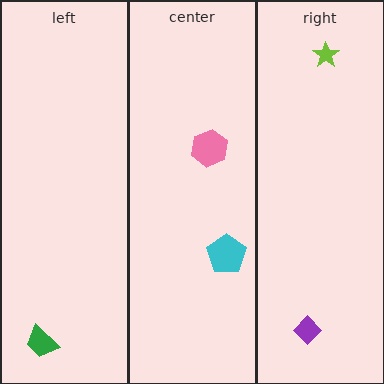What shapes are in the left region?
The green trapezoid.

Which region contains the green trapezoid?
The left region.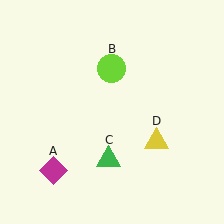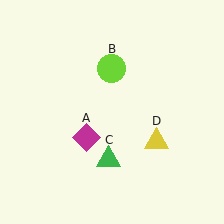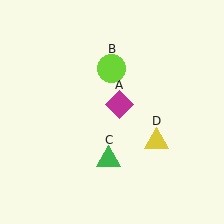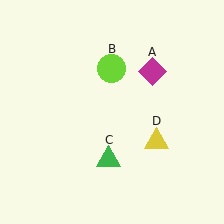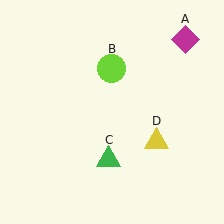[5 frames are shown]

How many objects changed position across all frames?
1 object changed position: magenta diamond (object A).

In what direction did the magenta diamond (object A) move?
The magenta diamond (object A) moved up and to the right.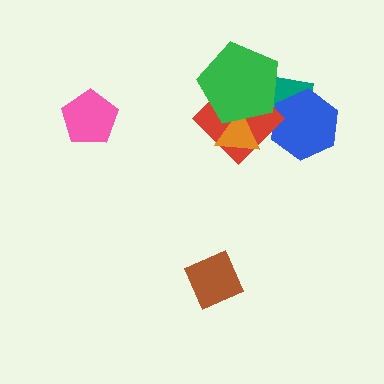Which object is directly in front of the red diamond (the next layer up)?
The orange triangle is directly in front of the red diamond.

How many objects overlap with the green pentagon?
3 objects overlap with the green pentagon.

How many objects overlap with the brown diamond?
0 objects overlap with the brown diamond.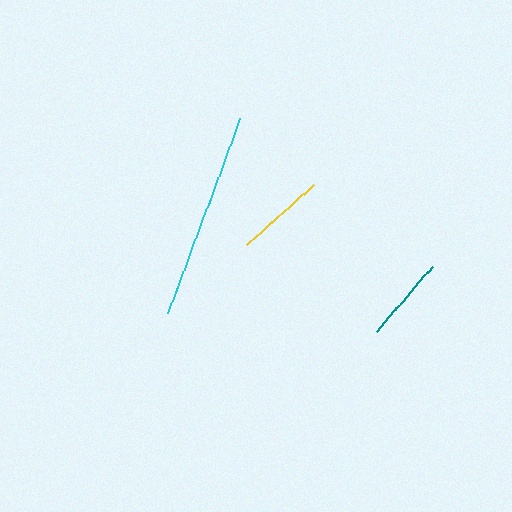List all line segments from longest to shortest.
From longest to shortest: cyan, yellow, teal.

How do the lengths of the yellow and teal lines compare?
The yellow and teal lines are approximately the same length.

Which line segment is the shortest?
The teal line is the shortest at approximately 86 pixels.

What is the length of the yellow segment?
The yellow segment is approximately 90 pixels long.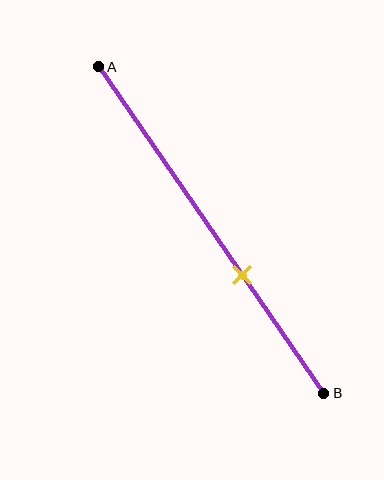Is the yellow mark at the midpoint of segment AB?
No, the mark is at about 65% from A, not at the 50% midpoint.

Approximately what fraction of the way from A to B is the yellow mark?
The yellow mark is approximately 65% of the way from A to B.